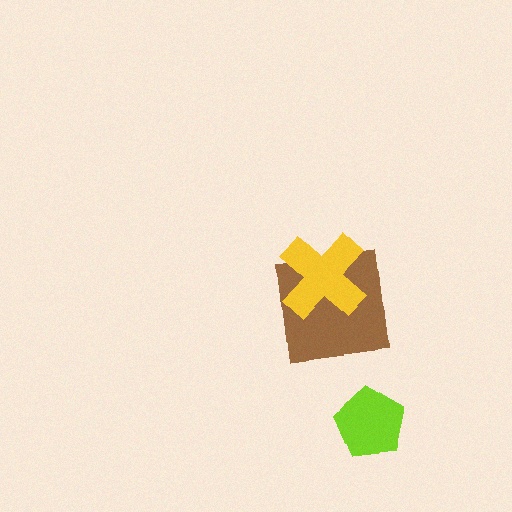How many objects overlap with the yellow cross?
1 object overlaps with the yellow cross.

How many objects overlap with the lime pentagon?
0 objects overlap with the lime pentagon.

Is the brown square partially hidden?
Yes, it is partially covered by another shape.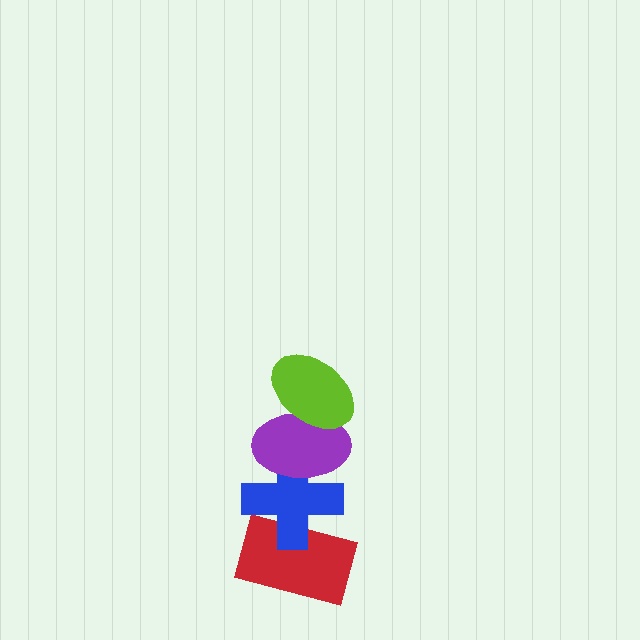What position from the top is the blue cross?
The blue cross is 3rd from the top.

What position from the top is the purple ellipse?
The purple ellipse is 2nd from the top.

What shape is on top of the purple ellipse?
The lime ellipse is on top of the purple ellipse.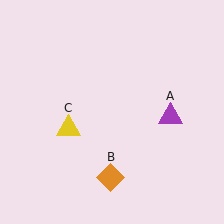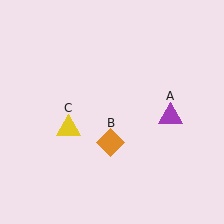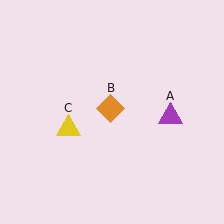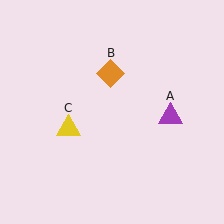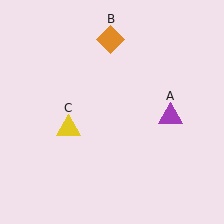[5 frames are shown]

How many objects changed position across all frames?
1 object changed position: orange diamond (object B).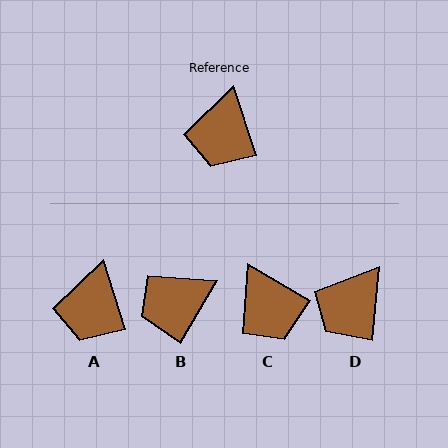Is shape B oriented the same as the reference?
No, it is off by about 49 degrees.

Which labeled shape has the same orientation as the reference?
A.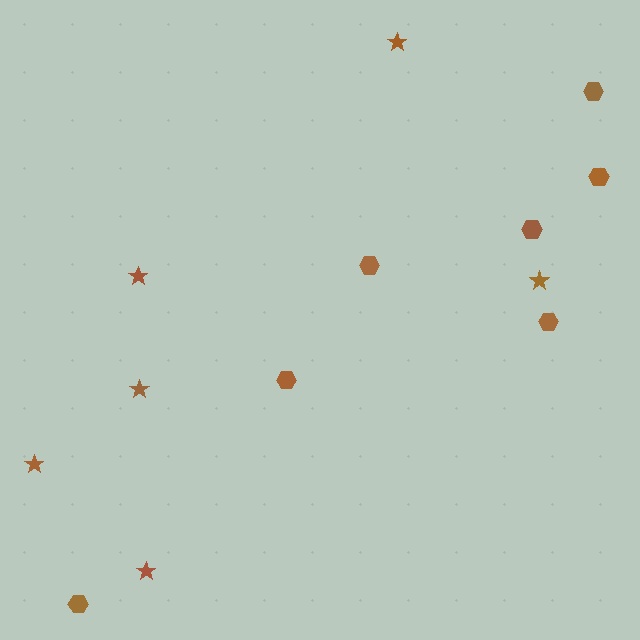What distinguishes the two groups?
There are 2 groups: one group of hexagons (7) and one group of stars (6).